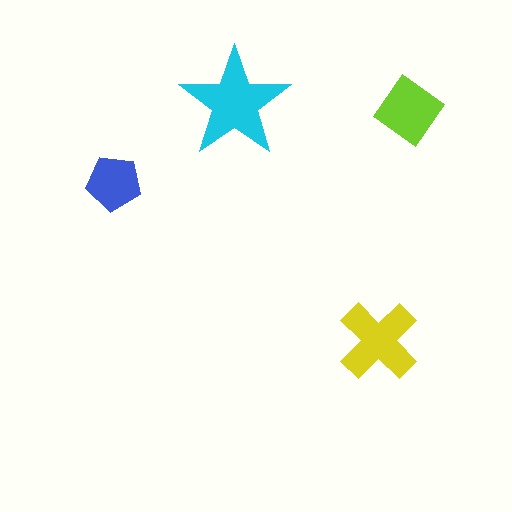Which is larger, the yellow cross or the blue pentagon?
The yellow cross.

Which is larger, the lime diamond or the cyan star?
The cyan star.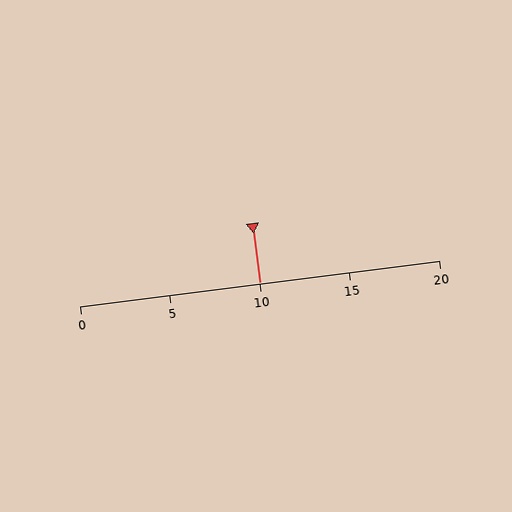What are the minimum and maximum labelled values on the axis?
The axis runs from 0 to 20.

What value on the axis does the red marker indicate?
The marker indicates approximately 10.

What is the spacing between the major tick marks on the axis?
The major ticks are spaced 5 apart.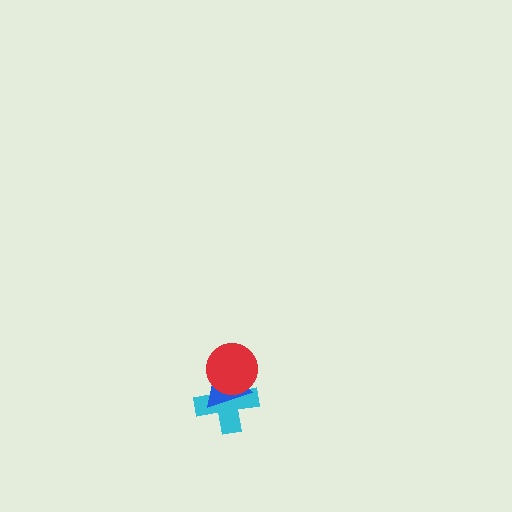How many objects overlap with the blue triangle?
2 objects overlap with the blue triangle.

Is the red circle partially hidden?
No, no other shape covers it.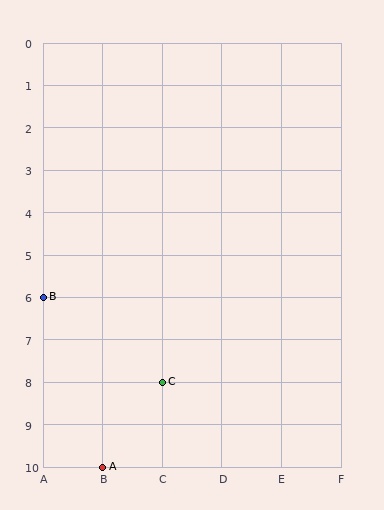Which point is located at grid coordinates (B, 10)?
Point A is at (B, 10).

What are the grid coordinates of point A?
Point A is at grid coordinates (B, 10).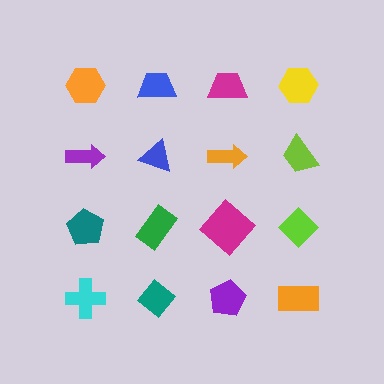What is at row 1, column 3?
A magenta trapezoid.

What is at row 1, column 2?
A blue trapezoid.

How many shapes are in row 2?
4 shapes.